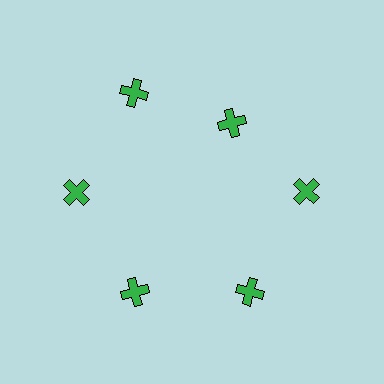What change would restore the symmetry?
The symmetry would be restored by moving it outward, back onto the ring so that all 6 crosses sit at equal angles and equal distance from the center.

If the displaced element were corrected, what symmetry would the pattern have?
It would have 6-fold rotational symmetry — the pattern would map onto itself every 60 degrees.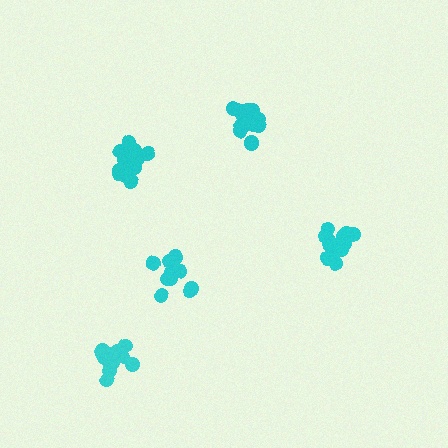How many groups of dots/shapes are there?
There are 5 groups.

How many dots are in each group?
Group 1: 17 dots, Group 2: 14 dots, Group 3: 13 dots, Group 4: 16 dots, Group 5: 13 dots (73 total).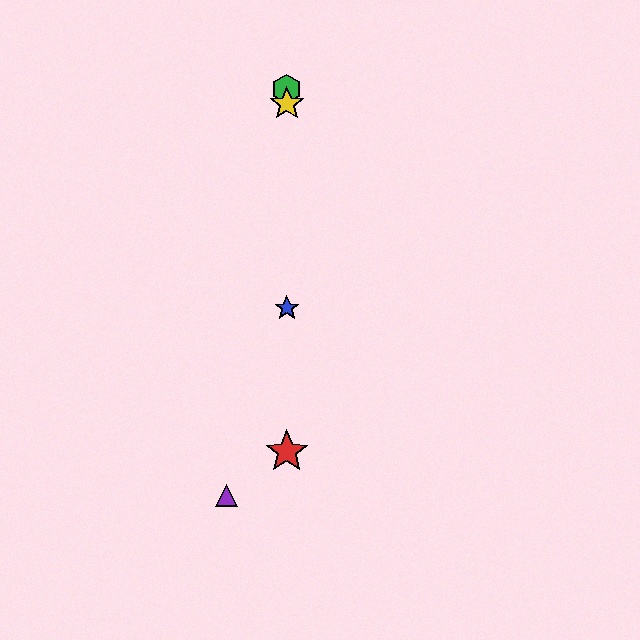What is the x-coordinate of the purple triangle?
The purple triangle is at x≈226.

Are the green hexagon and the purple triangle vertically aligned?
No, the green hexagon is at x≈287 and the purple triangle is at x≈226.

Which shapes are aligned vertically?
The red star, the blue star, the green hexagon, the yellow star are aligned vertically.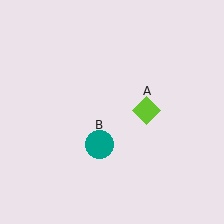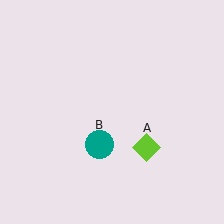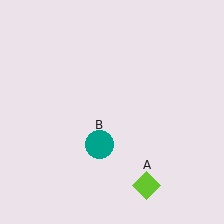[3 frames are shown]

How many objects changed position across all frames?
1 object changed position: lime diamond (object A).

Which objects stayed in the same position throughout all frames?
Teal circle (object B) remained stationary.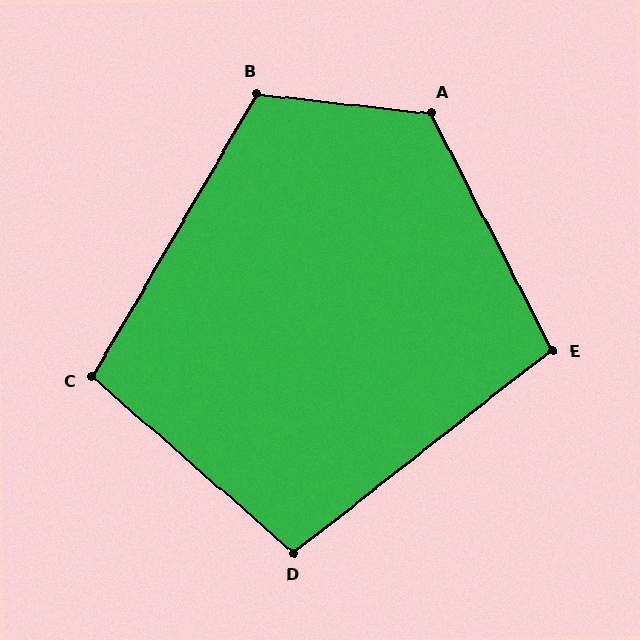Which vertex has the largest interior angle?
A, at approximately 123 degrees.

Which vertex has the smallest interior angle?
D, at approximately 101 degrees.